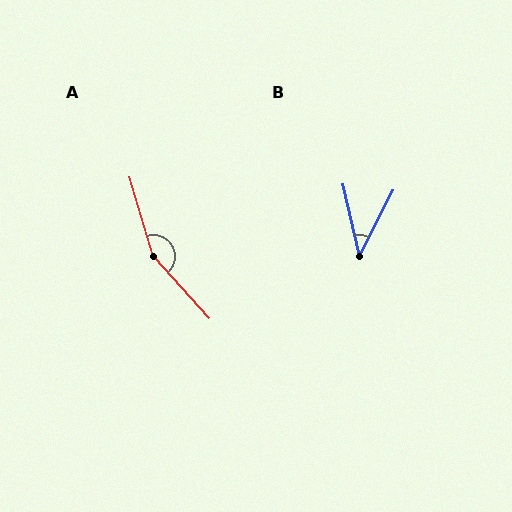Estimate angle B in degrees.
Approximately 40 degrees.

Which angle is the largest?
A, at approximately 155 degrees.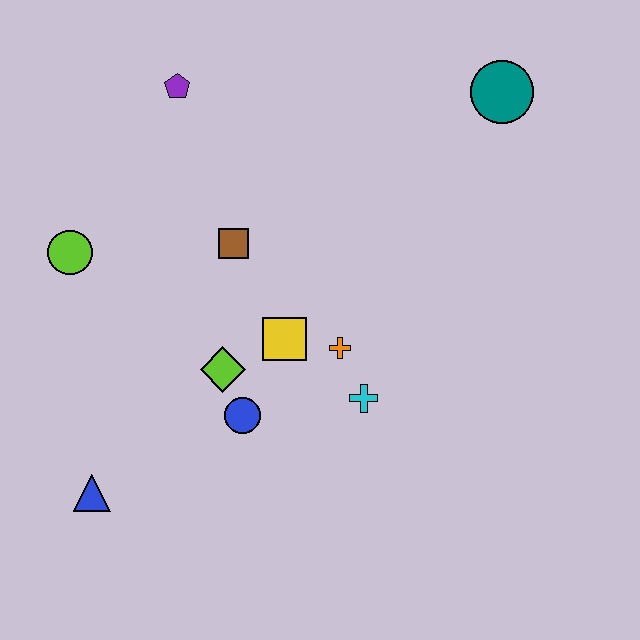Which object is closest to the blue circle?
The lime diamond is closest to the blue circle.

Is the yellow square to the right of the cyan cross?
No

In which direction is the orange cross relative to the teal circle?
The orange cross is below the teal circle.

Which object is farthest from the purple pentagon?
The blue triangle is farthest from the purple pentagon.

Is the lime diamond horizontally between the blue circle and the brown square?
No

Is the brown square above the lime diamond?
Yes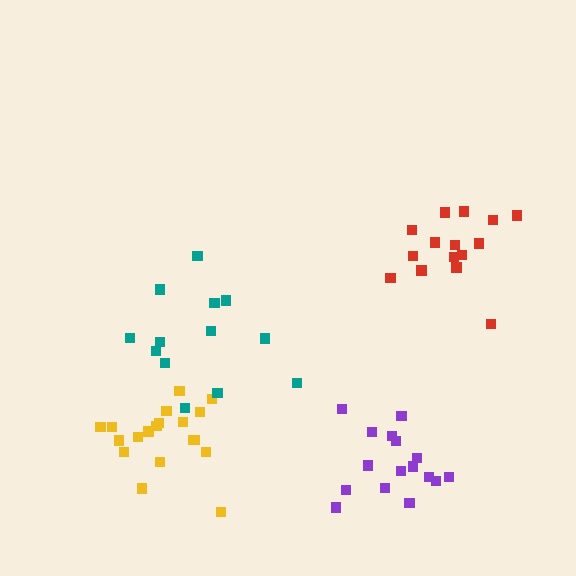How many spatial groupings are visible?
There are 4 spatial groupings.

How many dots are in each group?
Group 1: 19 dots, Group 2: 13 dots, Group 3: 15 dots, Group 4: 16 dots (63 total).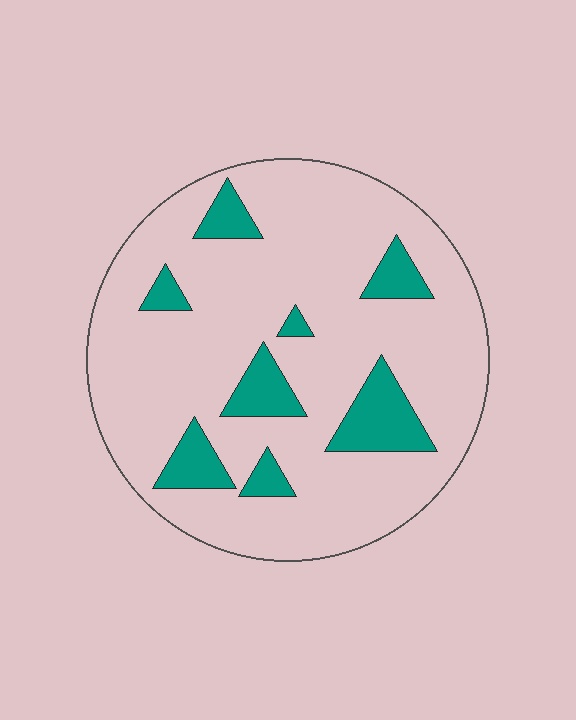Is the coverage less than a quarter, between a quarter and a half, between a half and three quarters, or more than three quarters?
Less than a quarter.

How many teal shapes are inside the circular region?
8.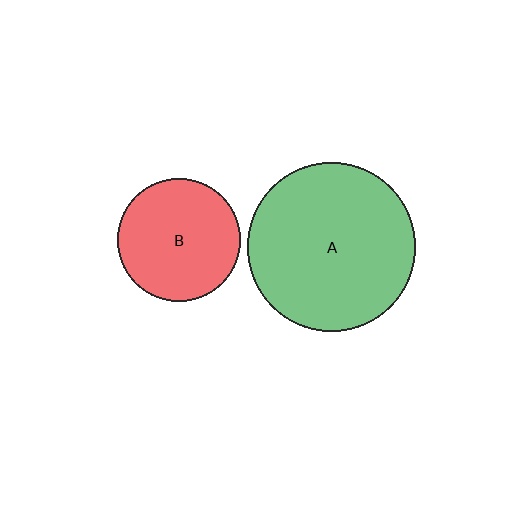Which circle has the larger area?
Circle A (green).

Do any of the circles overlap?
No, none of the circles overlap.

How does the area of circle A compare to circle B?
Approximately 1.9 times.